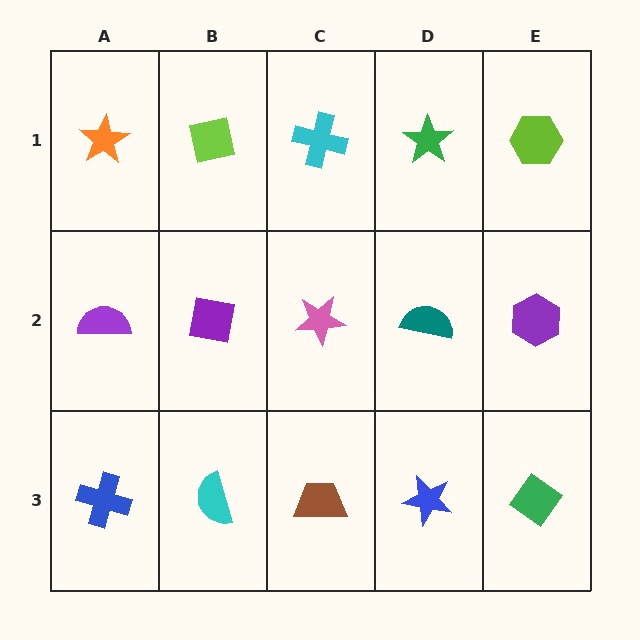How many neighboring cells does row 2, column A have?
3.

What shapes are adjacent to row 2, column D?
A green star (row 1, column D), a blue star (row 3, column D), a pink star (row 2, column C), a purple hexagon (row 2, column E).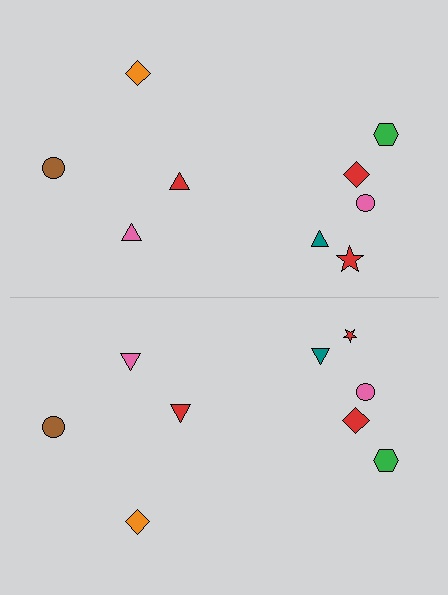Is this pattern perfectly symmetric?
No, the pattern is not perfectly symmetric. The red star on the bottom side has a different size than its mirror counterpart.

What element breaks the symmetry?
The red star on the bottom side has a different size than its mirror counterpart.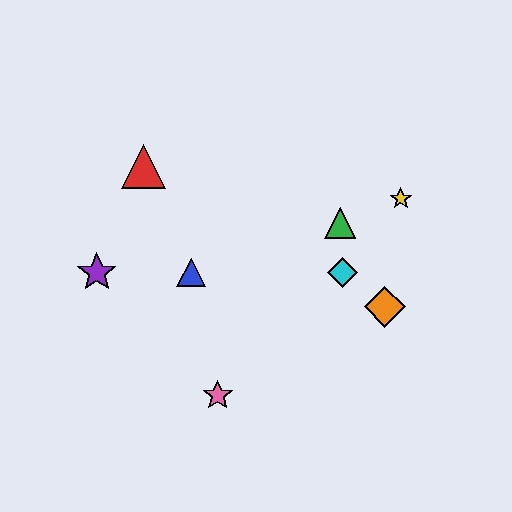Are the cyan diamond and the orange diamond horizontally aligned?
No, the cyan diamond is at y≈272 and the orange diamond is at y≈307.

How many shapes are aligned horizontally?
3 shapes (the blue triangle, the purple star, the cyan diamond) are aligned horizontally.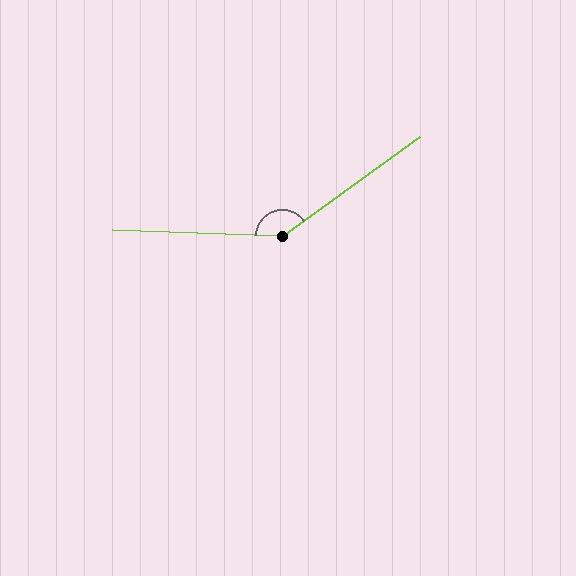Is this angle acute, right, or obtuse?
It is obtuse.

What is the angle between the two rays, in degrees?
Approximately 143 degrees.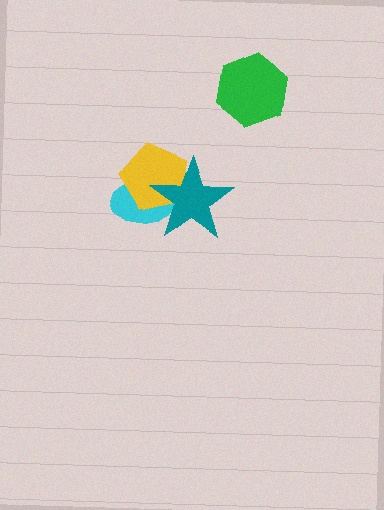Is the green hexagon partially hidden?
No, no other shape covers it.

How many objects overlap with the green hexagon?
0 objects overlap with the green hexagon.